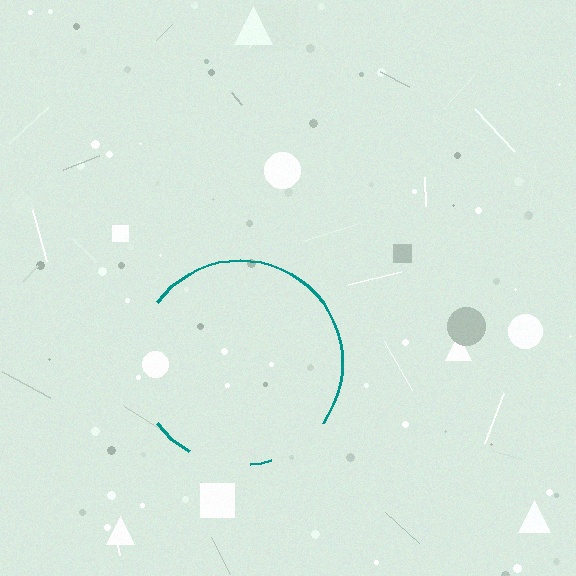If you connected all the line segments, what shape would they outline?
They would outline a circle.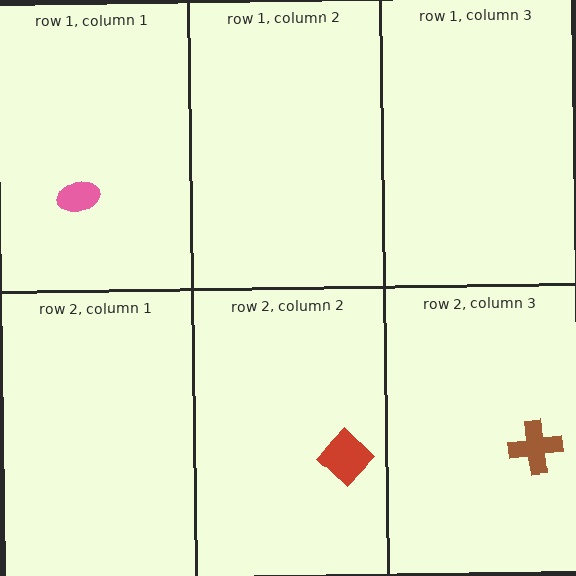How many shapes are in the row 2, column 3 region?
1.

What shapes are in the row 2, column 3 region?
The brown cross.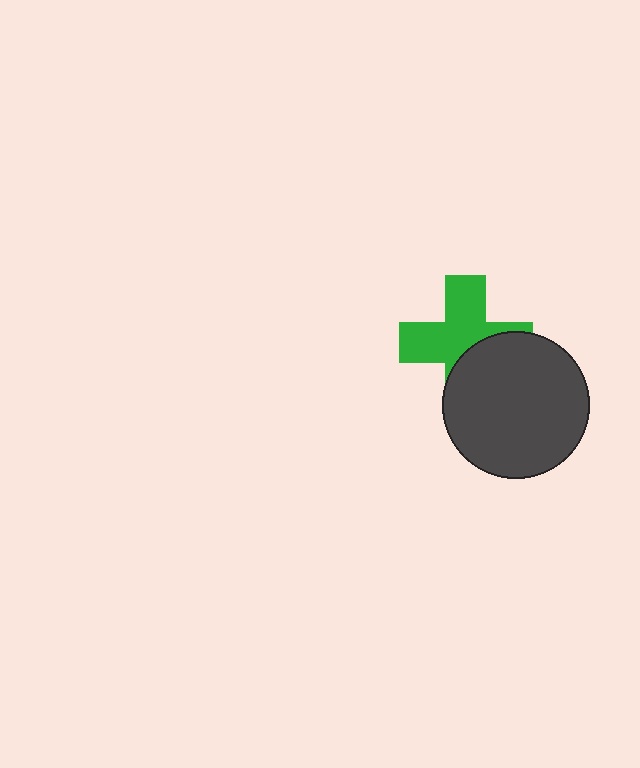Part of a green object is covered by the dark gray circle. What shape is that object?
It is a cross.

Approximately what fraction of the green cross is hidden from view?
Roughly 40% of the green cross is hidden behind the dark gray circle.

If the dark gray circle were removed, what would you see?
You would see the complete green cross.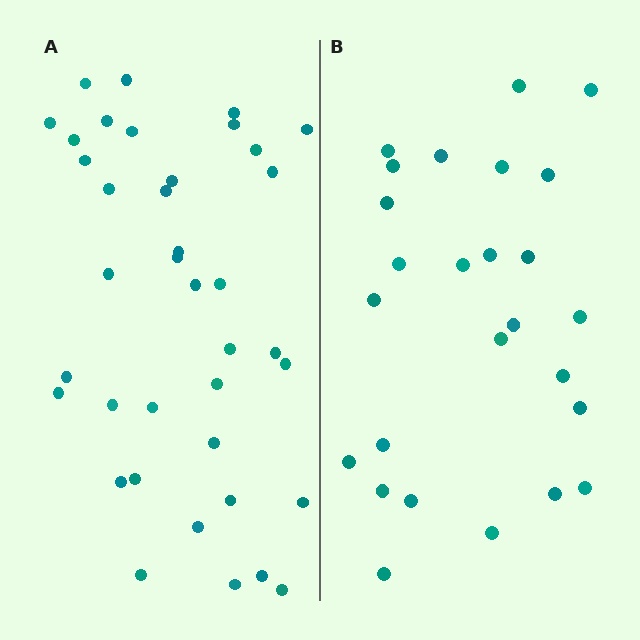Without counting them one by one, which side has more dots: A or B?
Region A (the left region) has more dots.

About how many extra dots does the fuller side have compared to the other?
Region A has roughly 12 or so more dots than region B.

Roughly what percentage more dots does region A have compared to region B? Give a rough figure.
About 45% more.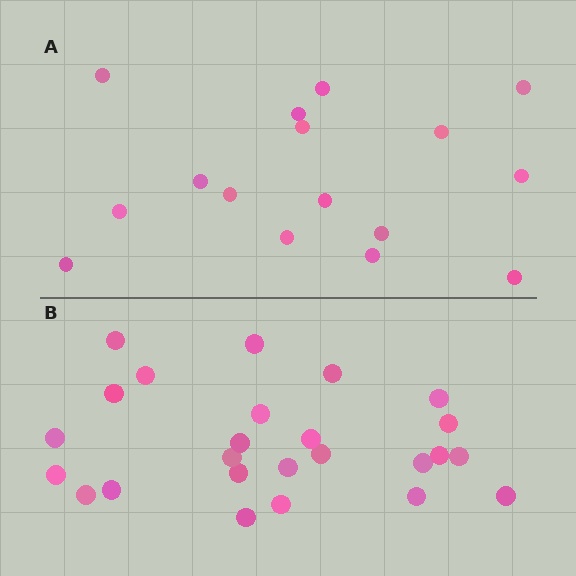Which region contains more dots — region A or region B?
Region B (the bottom region) has more dots.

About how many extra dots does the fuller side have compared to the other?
Region B has roughly 8 or so more dots than region A.